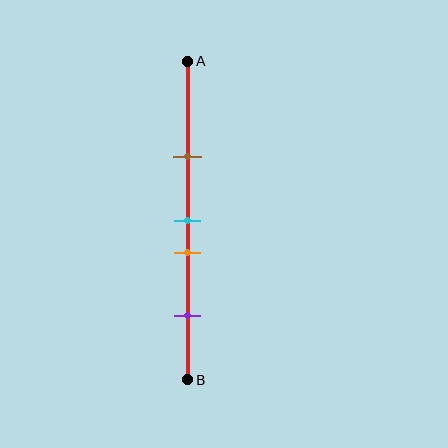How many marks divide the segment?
There are 4 marks dividing the segment.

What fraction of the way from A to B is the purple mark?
The purple mark is approximately 80% (0.8) of the way from A to B.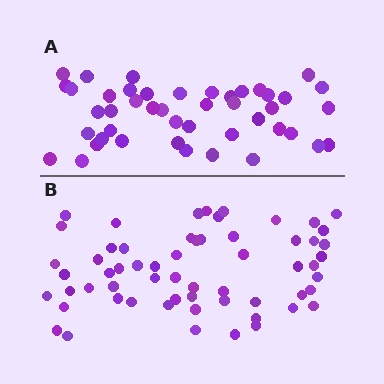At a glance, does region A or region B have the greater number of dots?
Region B (the bottom region) has more dots.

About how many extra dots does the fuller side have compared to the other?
Region B has approximately 15 more dots than region A.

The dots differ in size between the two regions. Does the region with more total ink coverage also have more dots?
No. Region A has more total ink coverage because its dots are larger, but region B actually contains more individual dots. Total area can be misleading — the number of items is what matters here.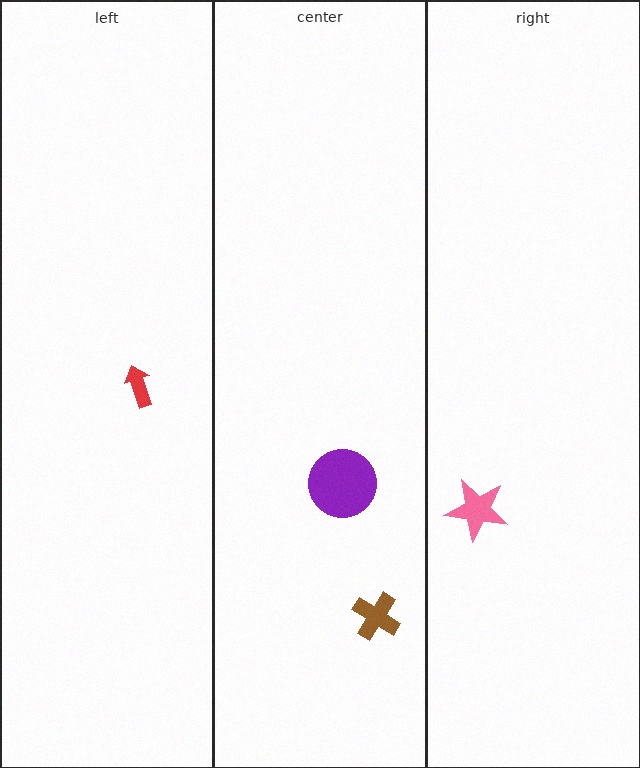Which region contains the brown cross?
The center region.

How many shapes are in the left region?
1.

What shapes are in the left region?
The red arrow.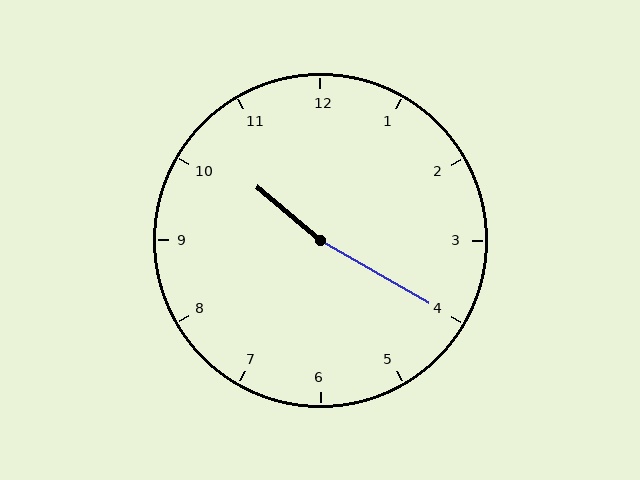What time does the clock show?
10:20.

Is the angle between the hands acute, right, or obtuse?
It is obtuse.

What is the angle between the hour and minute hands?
Approximately 170 degrees.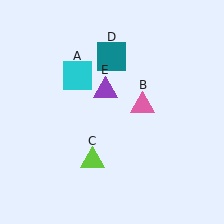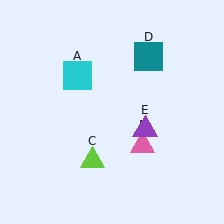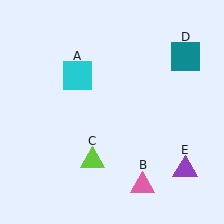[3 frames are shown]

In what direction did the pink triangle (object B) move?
The pink triangle (object B) moved down.